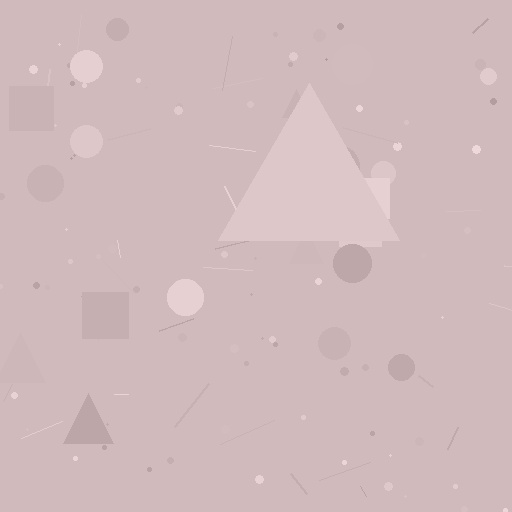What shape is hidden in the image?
A triangle is hidden in the image.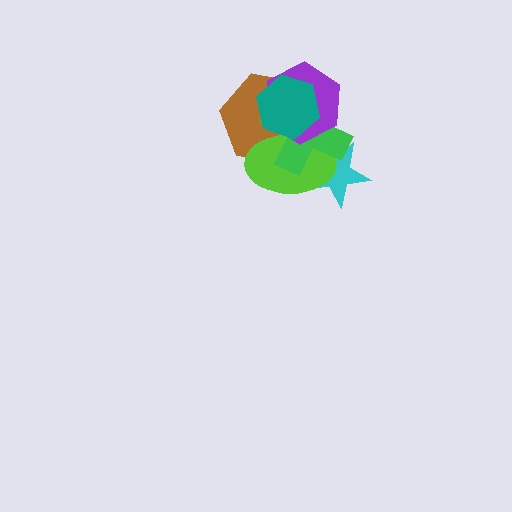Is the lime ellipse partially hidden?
Yes, it is partially covered by another shape.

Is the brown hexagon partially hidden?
Yes, it is partially covered by another shape.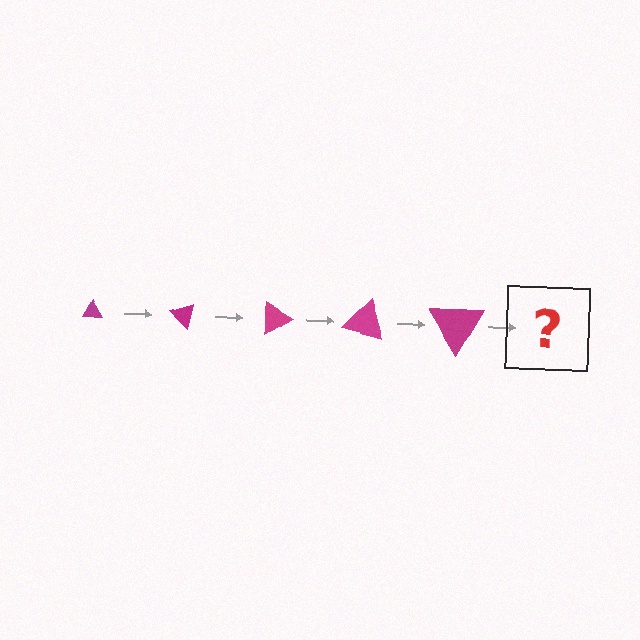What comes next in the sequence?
The next element should be a triangle, larger than the previous one and rotated 225 degrees from the start.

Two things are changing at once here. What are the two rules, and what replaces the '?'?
The two rules are that the triangle grows larger each step and it rotates 45 degrees each step. The '?' should be a triangle, larger than the previous one and rotated 225 degrees from the start.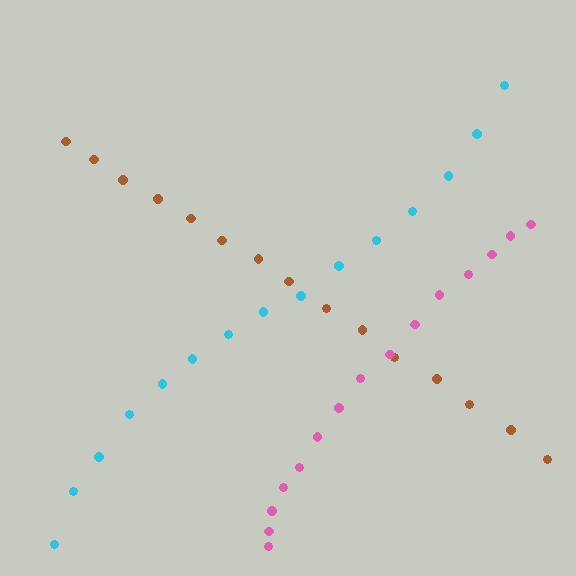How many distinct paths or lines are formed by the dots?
There are 3 distinct paths.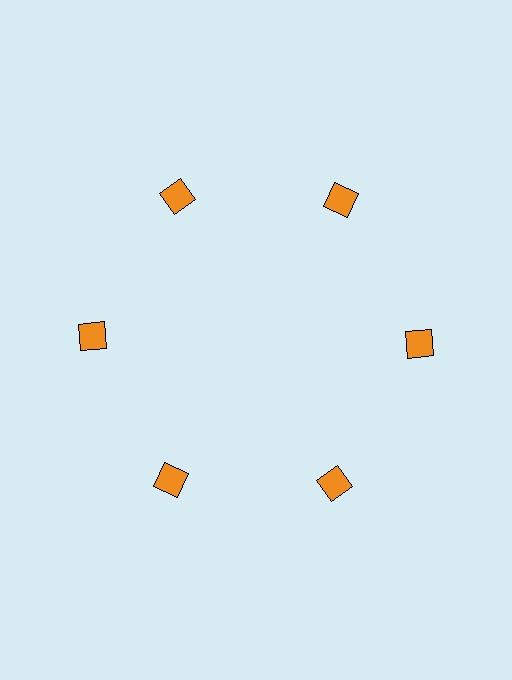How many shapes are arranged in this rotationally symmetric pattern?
There are 6 shapes, arranged in 6 groups of 1.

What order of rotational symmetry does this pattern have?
This pattern has 6-fold rotational symmetry.